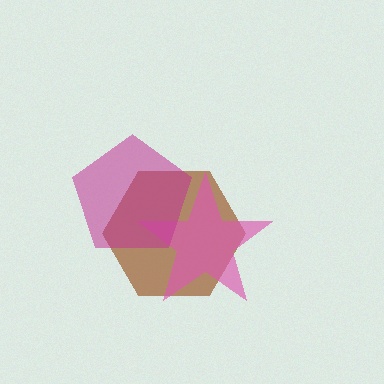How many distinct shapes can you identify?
There are 3 distinct shapes: a brown hexagon, a pink star, a magenta pentagon.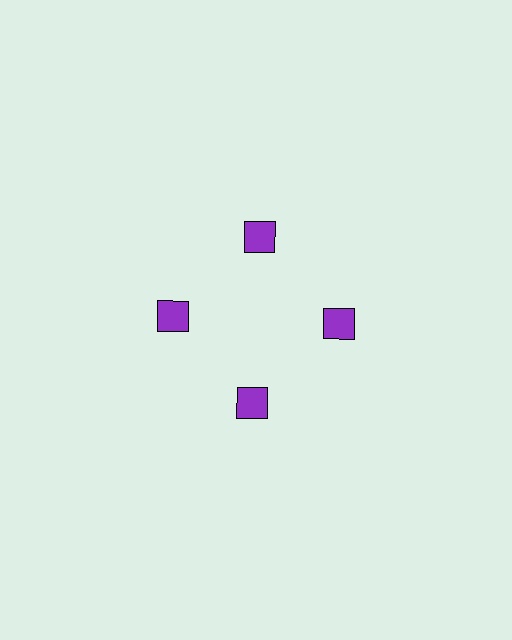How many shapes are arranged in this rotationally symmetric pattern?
There are 4 shapes, arranged in 4 groups of 1.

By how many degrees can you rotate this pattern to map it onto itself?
The pattern maps onto itself every 90 degrees of rotation.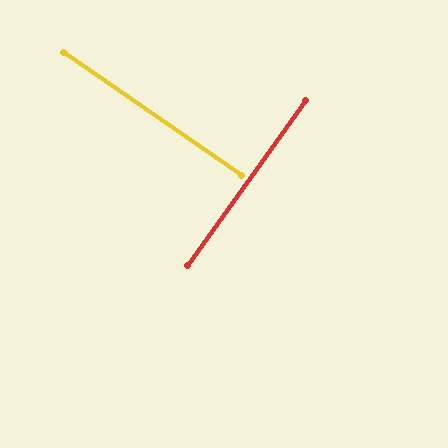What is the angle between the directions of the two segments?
Approximately 89 degrees.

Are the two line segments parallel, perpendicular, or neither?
Perpendicular — they meet at approximately 89°.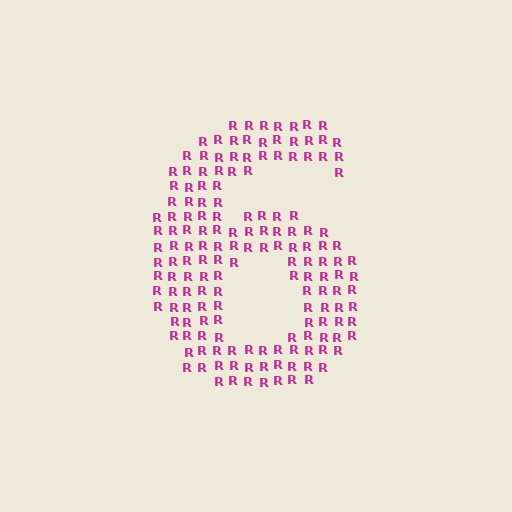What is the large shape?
The large shape is the digit 6.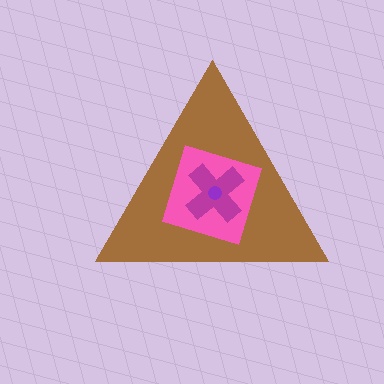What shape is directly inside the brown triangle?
The pink diamond.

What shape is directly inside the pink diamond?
The magenta cross.